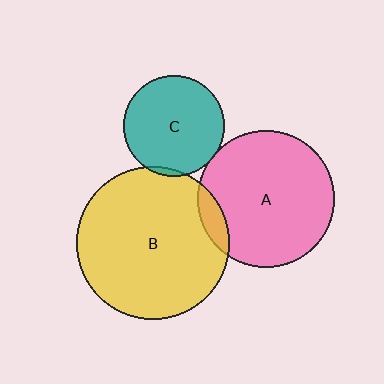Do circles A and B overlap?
Yes.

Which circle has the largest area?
Circle B (yellow).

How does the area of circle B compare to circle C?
Approximately 2.3 times.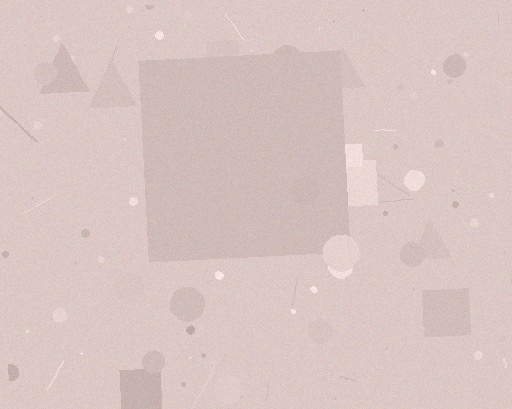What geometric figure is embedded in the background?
A square is embedded in the background.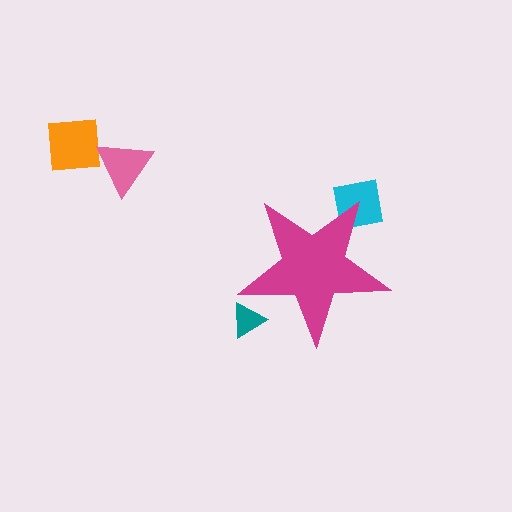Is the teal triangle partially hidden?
Yes, the teal triangle is partially hidden behind the magenta star.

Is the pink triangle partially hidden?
No, the pink triangle is fully visible.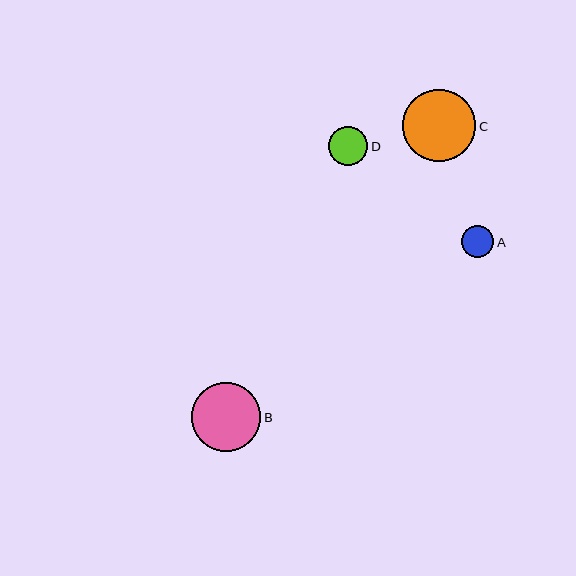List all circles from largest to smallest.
From largest to smallest: C, B, D, A.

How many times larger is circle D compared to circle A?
Circle D is approximately 1.2 times the size of circle A.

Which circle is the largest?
Circle C is the largest with a size of approximately 73 pixels.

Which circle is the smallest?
Circle A is the smallest with a size of approximately 32 pixels.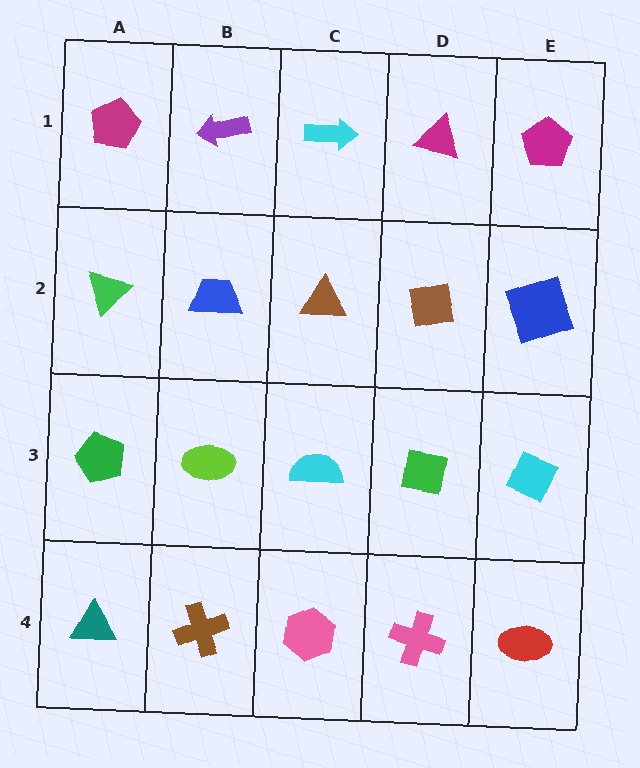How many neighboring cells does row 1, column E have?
2.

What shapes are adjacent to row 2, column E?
A magenta pentagon (row 1, column E), a cyan diamond (row 3, column E), a brown square (row 2, column D).